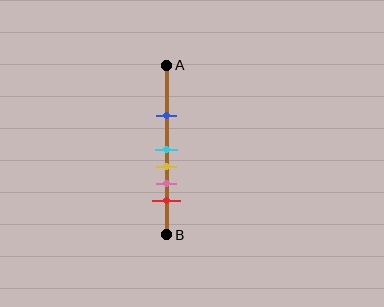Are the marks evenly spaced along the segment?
No, the marks are not evenly spaced.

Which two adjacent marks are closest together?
The cyan and yellow marks are the closest adjacent pair.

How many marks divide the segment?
There are 5 marks dividing the segment.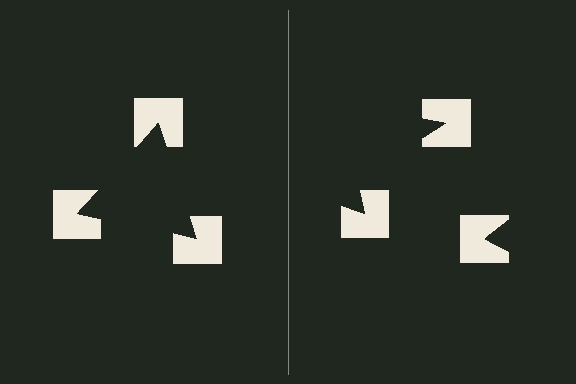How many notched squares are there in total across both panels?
6 — 3 on each side.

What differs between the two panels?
The notched squares are positioned identically on both sides; only the wedge orientations differ. On the left they align to a triangle; on the right they are misaligned.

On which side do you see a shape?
An illusory triangle appears on the left side. On the right side the wedge cuts are rotated, so no coherent shape forms.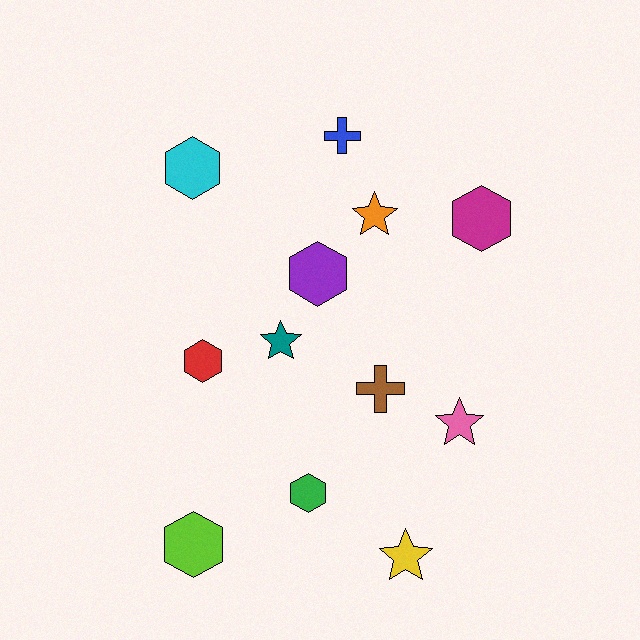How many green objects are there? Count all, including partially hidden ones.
There is 1 green object.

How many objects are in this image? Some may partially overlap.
There are 12 objects.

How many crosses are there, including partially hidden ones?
There are 2 crosses.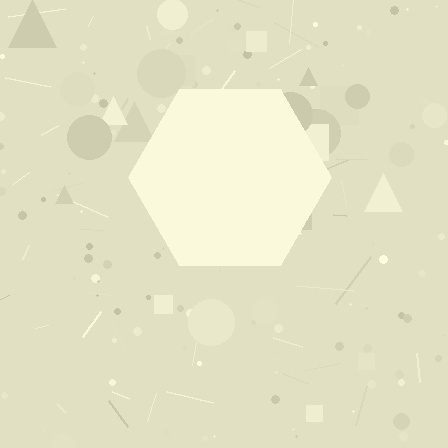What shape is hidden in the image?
A hexagon is hidden in the image.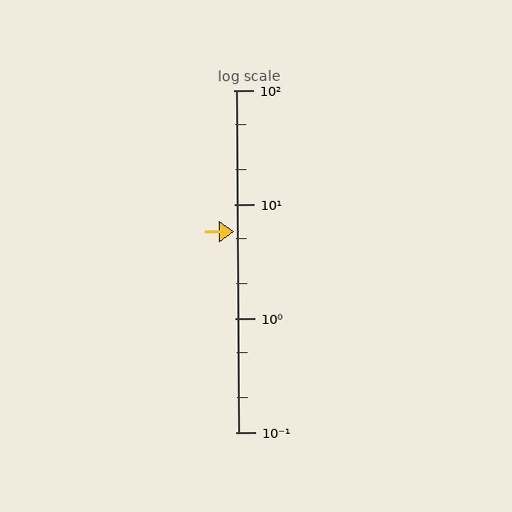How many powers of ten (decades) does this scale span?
The scale spans 3 decades, from 0.1 to 100.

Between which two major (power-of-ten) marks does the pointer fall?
The pointer is between 1 and 10.